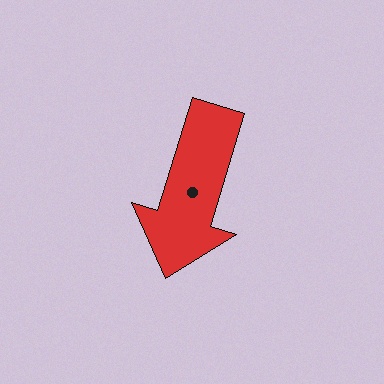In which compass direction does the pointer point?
South.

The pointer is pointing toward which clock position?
Roughly 7 o'clock.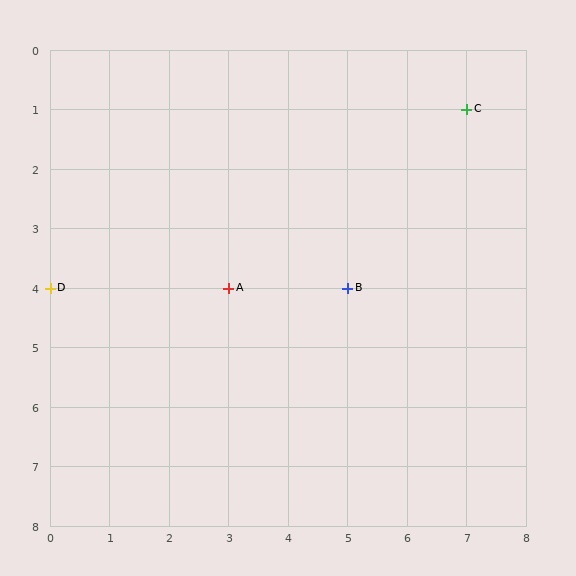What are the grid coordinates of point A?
Point A is at grid coordinates (3, 4).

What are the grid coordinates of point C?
Point C is at grid coordinates (7, 1).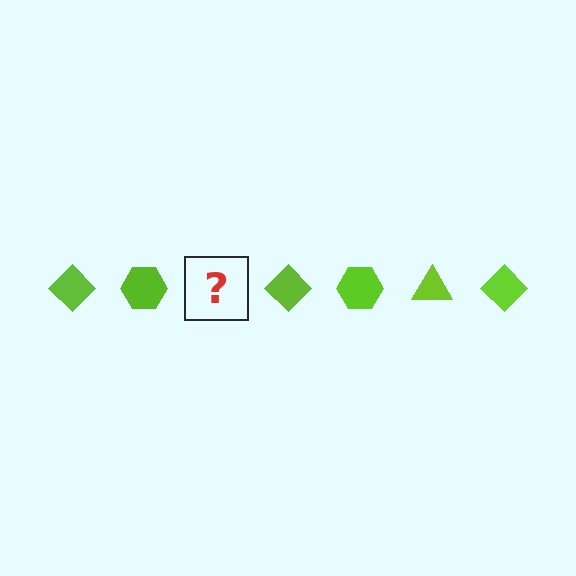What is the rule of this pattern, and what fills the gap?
The rule is that the pattern cycles through diamond, hexagon, triangle shapes in lime. The gap should be filled with a lime triangle.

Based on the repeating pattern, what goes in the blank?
The blank should be a lime triangle.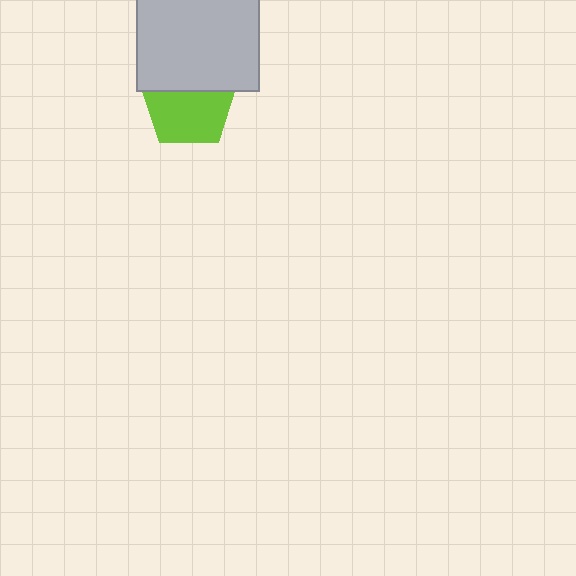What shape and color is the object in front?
The object in front is a light gray square.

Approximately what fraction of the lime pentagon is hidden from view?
Roughly 36% of the lime pentagon is hidden behind the light gray square.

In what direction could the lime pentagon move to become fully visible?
The lime pentagon could move down. That would shift it out from behind the light gray square entirely.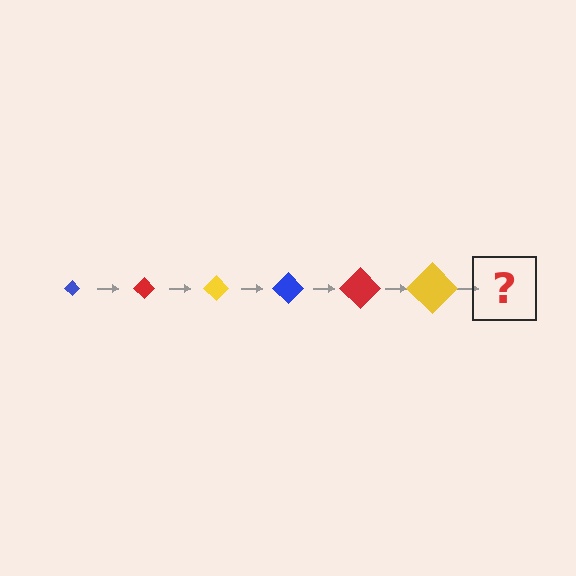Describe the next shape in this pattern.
It should be a blue diamond, larger than the previous one.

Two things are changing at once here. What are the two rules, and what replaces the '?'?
The two rules are that the diamond grows larger each step and the color cycles through blue, red, and yellow. The '?' should be a blue diamond, larger than the previous one.